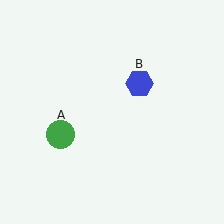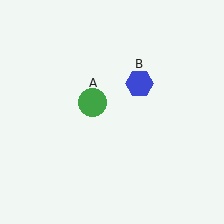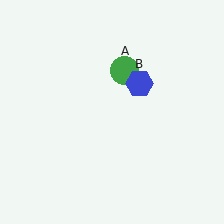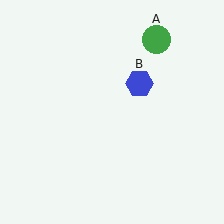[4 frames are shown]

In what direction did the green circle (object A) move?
The green circle (object A) moved up and to the right.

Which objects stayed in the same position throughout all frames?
Blue hexagon (object B) remained stationary.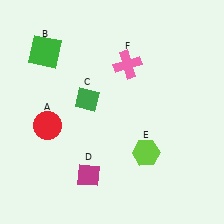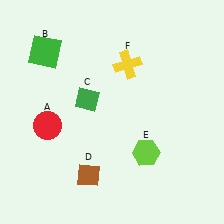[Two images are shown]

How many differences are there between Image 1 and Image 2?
There are 2 differences between the two images.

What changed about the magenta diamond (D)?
In Image 1, D is magenta. In Image 2, it changed to brown.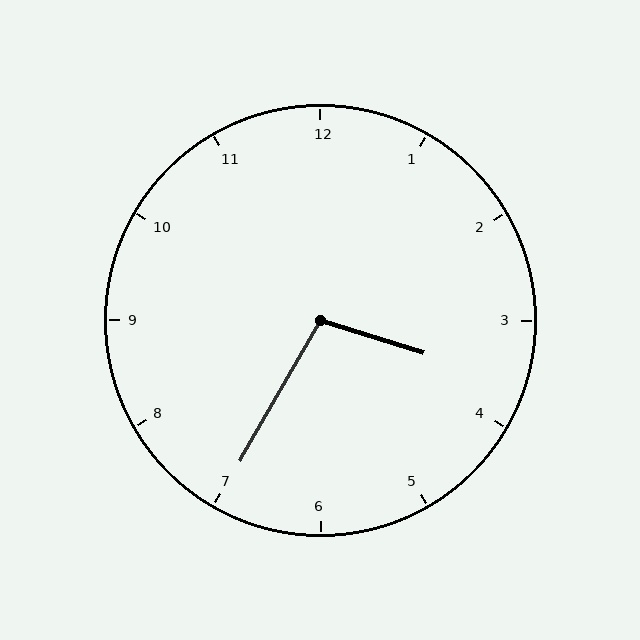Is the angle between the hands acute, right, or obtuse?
It is obtuse.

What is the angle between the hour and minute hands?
Approximately 102 degrees.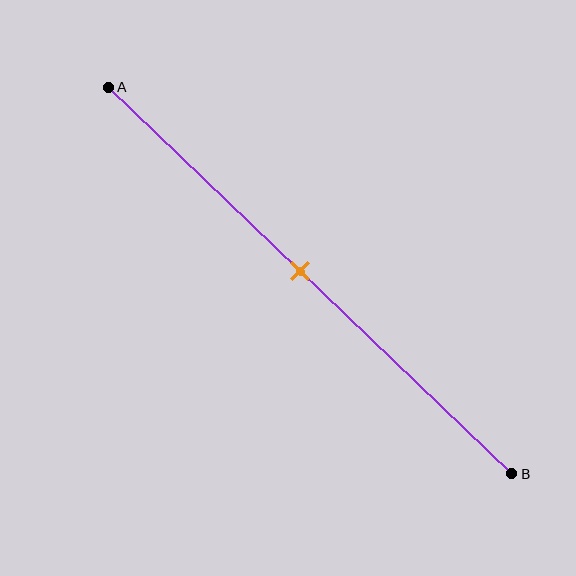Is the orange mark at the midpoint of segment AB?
Yes, the mark is approximately at the midpoint.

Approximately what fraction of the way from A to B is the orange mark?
The orange mark is approximately 50% of the way from A to B.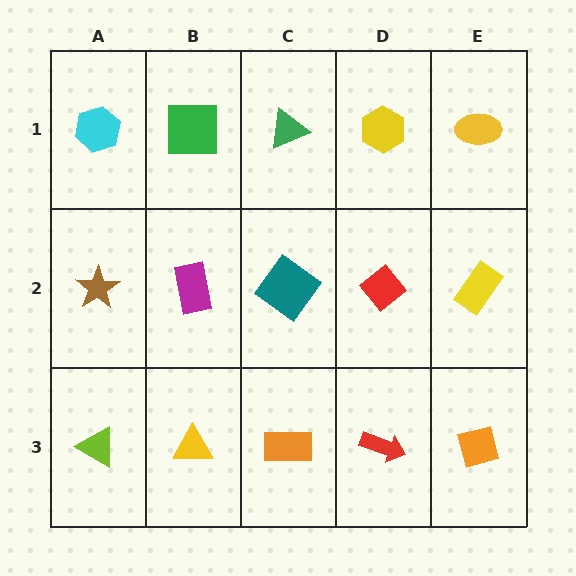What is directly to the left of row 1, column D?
A green triangle.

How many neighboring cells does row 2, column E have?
3.